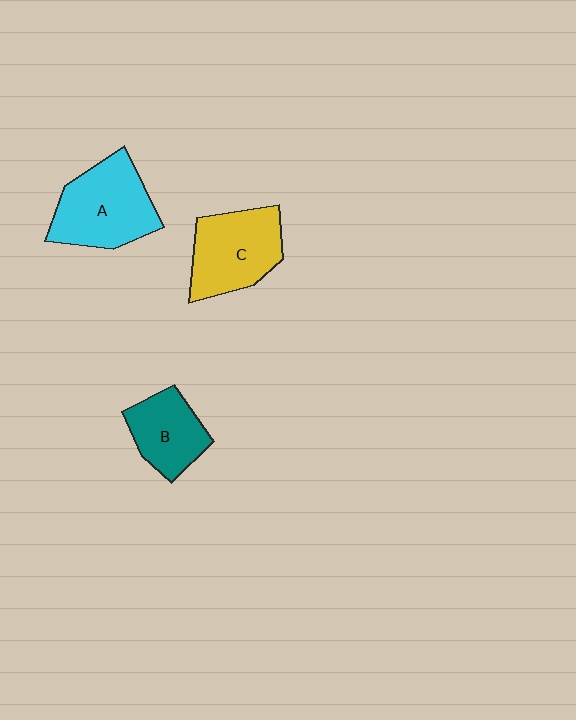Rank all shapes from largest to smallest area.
From largest to smallest: A (cyan), C (yellow), B (teal).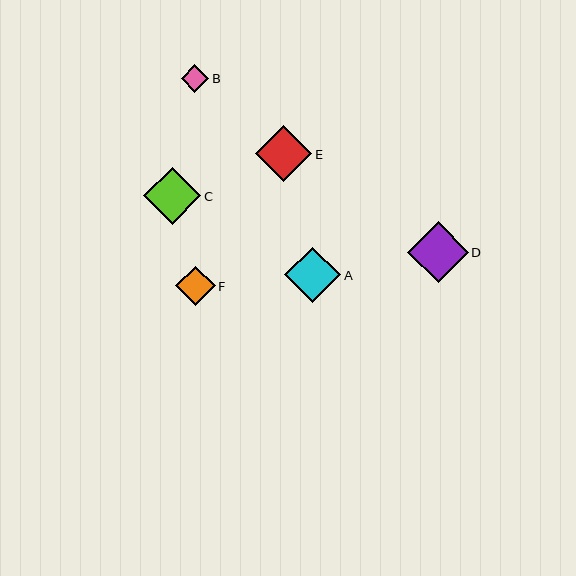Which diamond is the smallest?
Diamond B is the smallest with a size of approximately 27 pixels.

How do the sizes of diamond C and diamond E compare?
Diamond C and diamond E are approximately the same size.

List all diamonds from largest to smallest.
From largest to smallest: D, C, E, A, F, B.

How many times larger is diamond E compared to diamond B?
Diamond E is approximately 2.1 times the size of diamond B.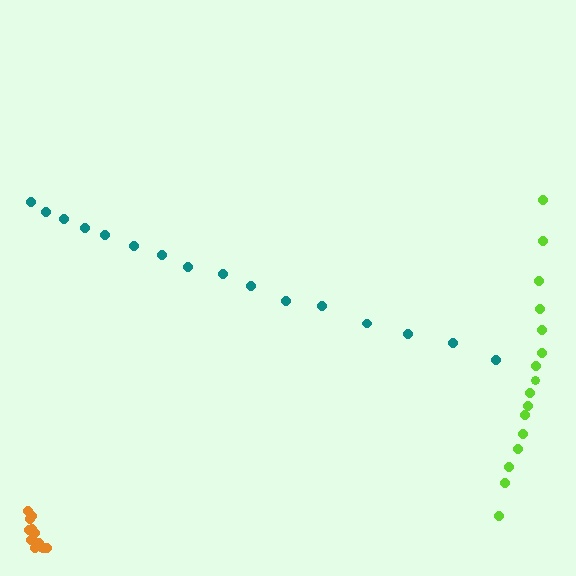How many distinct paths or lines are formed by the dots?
There are 3 distinct paths.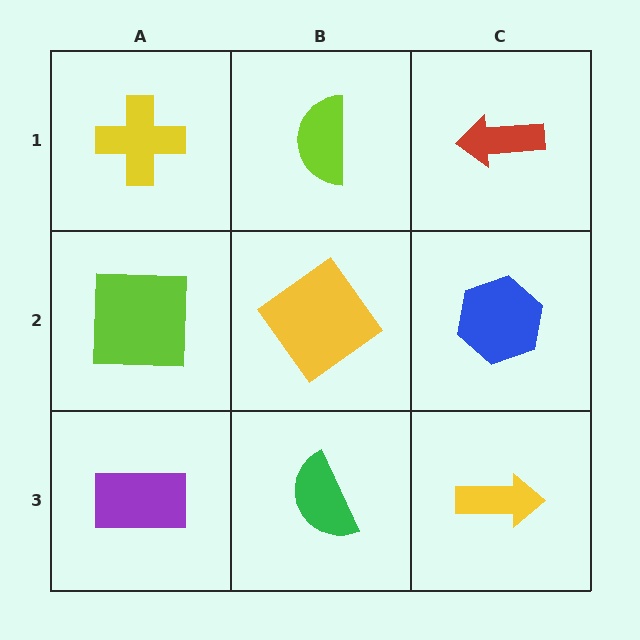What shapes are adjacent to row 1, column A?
A lime square (row 2, column A), a lime semicircle (row 1, column B).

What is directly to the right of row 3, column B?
A yellow arrow.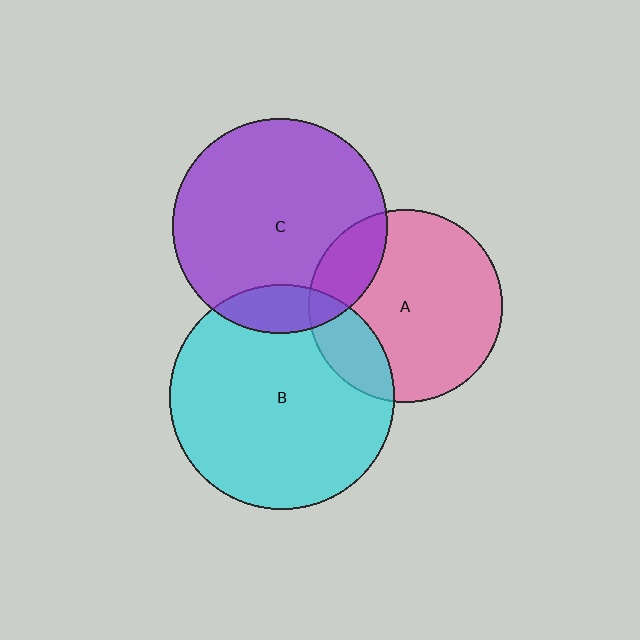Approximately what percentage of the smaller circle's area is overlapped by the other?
Approximately 20%.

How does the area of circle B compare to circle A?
Approximately 1.4 times.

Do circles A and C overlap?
Yes.